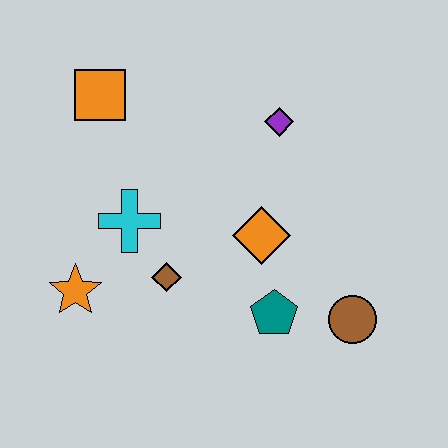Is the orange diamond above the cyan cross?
No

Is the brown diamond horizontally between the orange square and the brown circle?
Yes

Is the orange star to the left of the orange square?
Yes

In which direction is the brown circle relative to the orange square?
The brown circle is to the right of the orange square.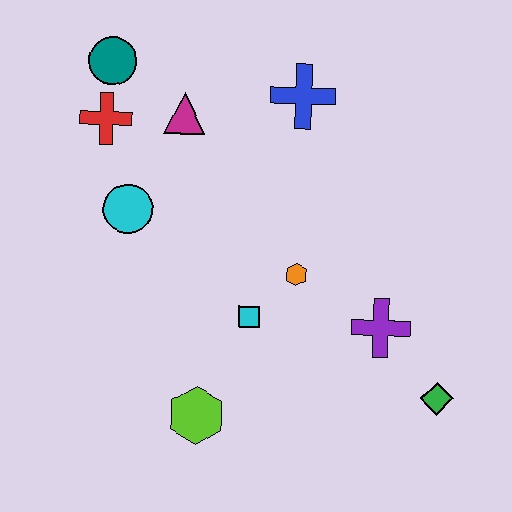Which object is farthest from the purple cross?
The teal circle is farthest from the purple cross.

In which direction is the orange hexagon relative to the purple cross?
The orange hexagon is to the left of the purple cross.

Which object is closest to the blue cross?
The magenta triangle is closest to the blue cross.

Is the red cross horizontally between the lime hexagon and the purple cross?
No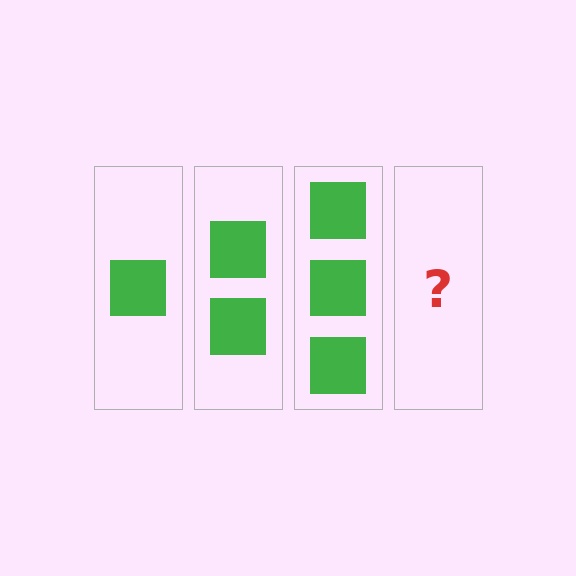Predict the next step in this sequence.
The next step is 4 squares.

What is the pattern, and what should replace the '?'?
The pattern is that each step adds one more square. The '?' should be 4 squares.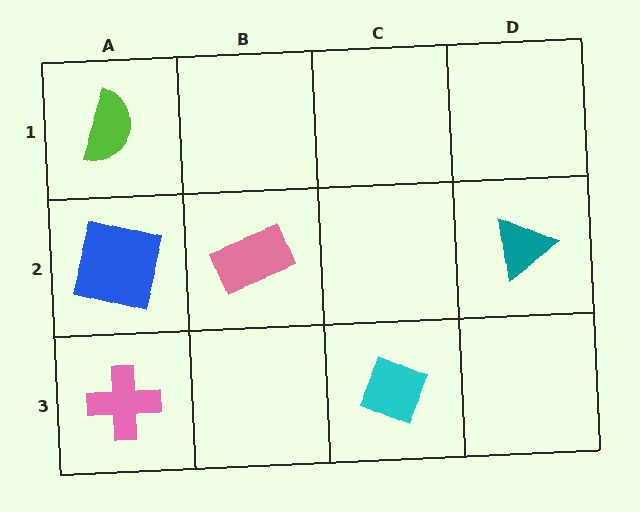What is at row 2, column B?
A pink rectangle.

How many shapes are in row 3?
2 shapes.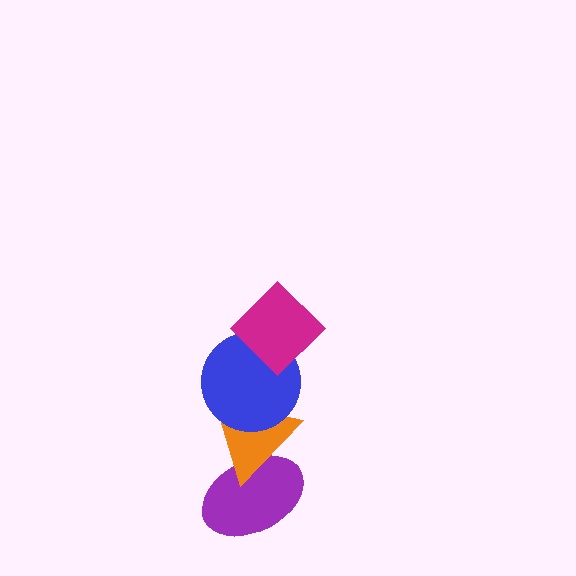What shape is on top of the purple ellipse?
The orange triangle is on top of the purple ellipse.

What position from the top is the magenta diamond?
The magenta diamond is 1st from the top.